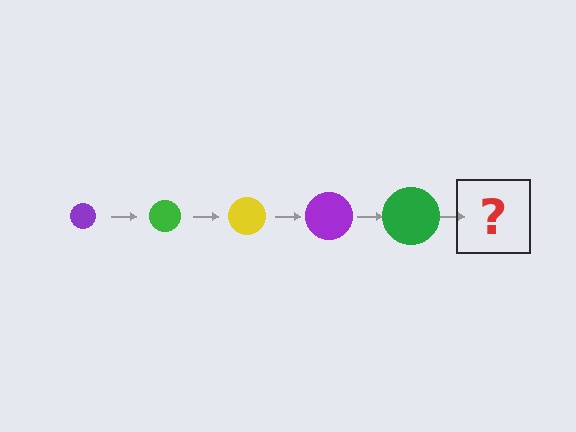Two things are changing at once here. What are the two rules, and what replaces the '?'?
The two rules are that the circle grows larger each step and the color cycles through purple, green, and yellow. The '?' should be a yellow circle, larger than the previous one.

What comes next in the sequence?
The next element should be a yellow circle, larger than the previous one.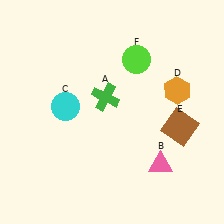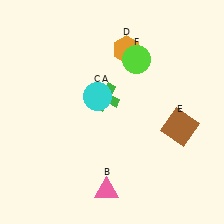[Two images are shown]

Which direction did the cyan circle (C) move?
The cyan circle (C) moved right.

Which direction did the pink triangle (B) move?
The pink triangle (B) moved left.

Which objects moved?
The objects that moved are: the pink triangle (B), the cyan circle (C), the orange hexagon (D).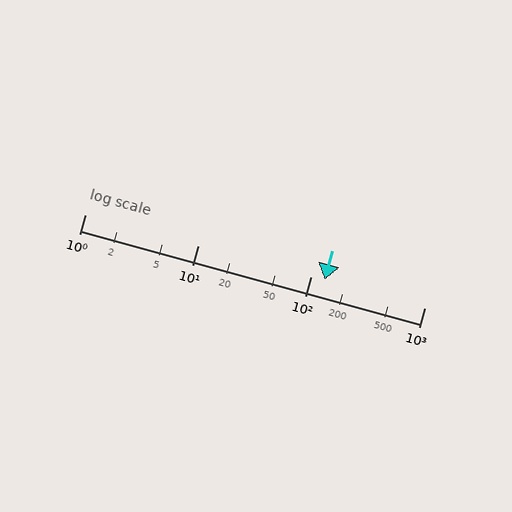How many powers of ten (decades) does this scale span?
The scale spans 3 decades, from 1 to 1000.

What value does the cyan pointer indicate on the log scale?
The pointer indicates approximately 130.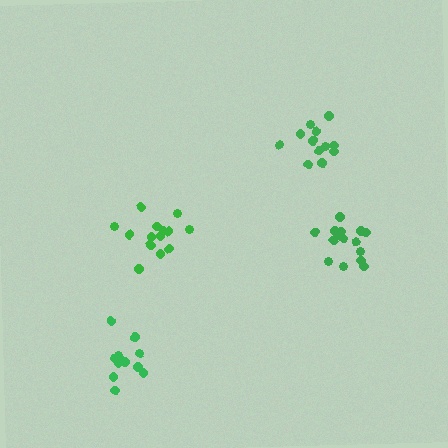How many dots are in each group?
Group 1: 11 dots, Group 2: 16 dots, Group 3: 14 dots, Group 4: 12 dots (53 total).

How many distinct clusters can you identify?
There are 4 distinct clusters.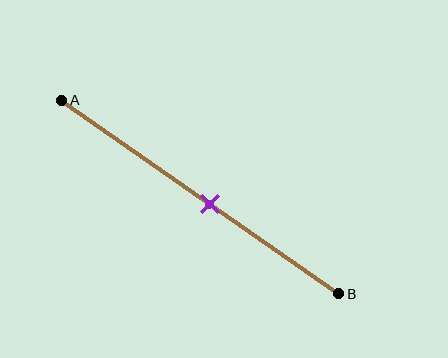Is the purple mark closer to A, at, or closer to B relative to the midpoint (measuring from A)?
The purple mark is closer to point B than the midpoint of segment AB.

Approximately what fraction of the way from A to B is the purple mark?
The purple mark is approximately 55% of the way from A to B.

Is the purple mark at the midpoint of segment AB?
No, the mark is at about 55% from A, not at the 50% midpoint.